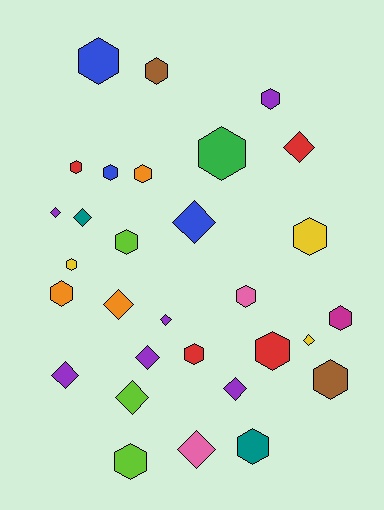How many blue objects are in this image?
There are 3 blue objects.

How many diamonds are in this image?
There are 12 diamonds.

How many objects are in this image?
There are 30 objects.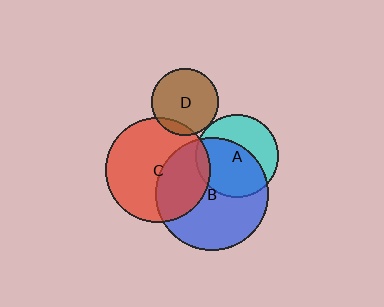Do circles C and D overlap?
Yes.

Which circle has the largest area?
Circle B (blue).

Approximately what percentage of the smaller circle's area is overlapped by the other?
Approximately 10%.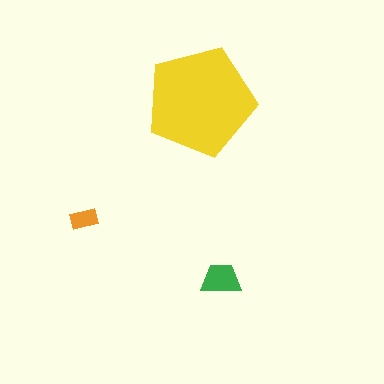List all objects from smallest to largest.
The orange rectangle, the green trapezoid, the yellow pentagon.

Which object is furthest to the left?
The orange rectangle is leftmost.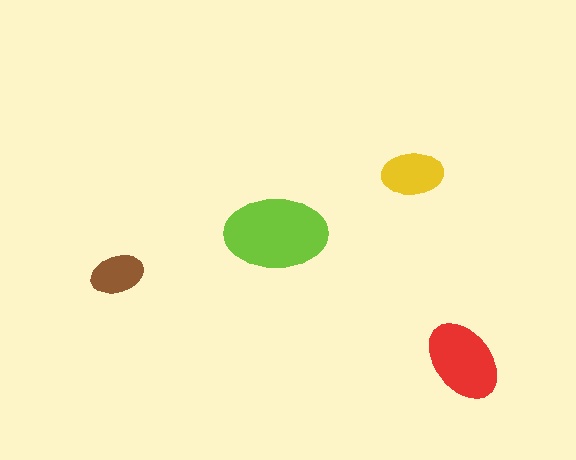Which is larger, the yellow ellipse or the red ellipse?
The red one.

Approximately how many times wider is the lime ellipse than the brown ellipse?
About 2 times wider.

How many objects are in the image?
There are 4 objects in the image.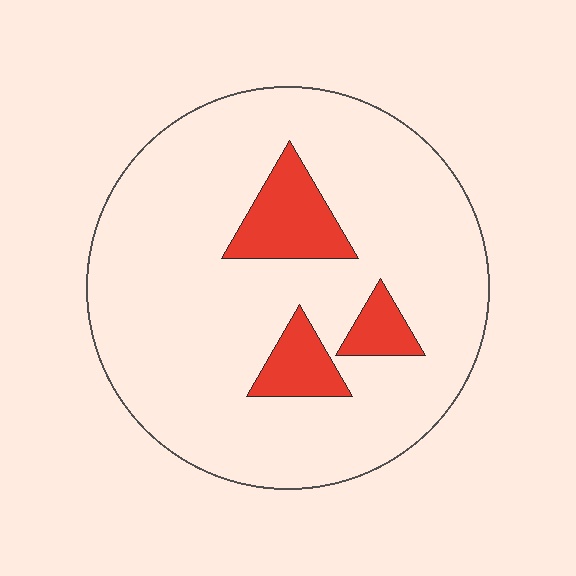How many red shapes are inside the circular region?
3.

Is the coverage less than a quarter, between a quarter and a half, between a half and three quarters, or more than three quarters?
Less than a quarter.